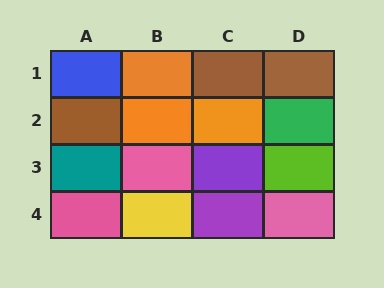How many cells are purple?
2 cells are purple.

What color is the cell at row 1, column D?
Brown.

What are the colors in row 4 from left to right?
Pink, yellow, purple, pink.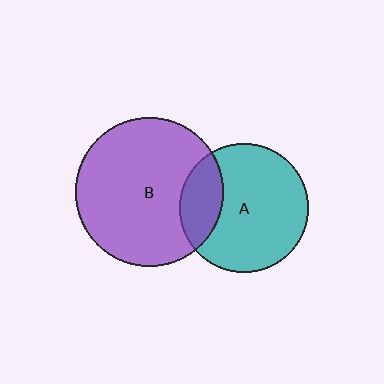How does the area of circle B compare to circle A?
Approximately 1.3 times.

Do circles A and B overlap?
Yes.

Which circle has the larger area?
Circle B (purple).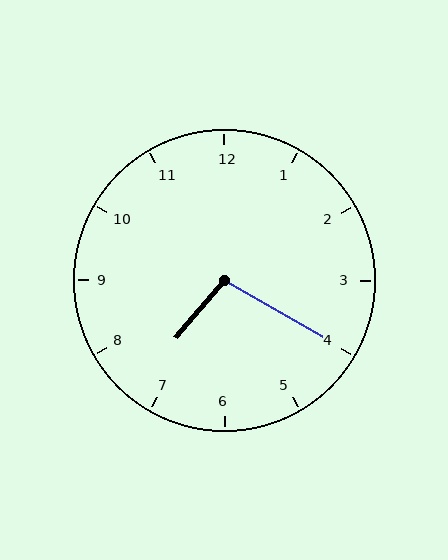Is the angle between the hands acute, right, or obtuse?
It is obtuse.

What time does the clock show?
7:20.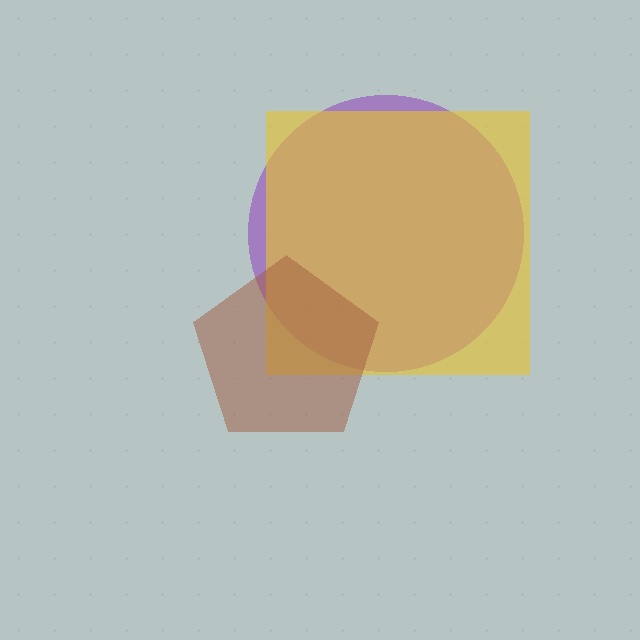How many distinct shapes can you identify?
There are 3 distinct shapes: a purple circle, a yellow square, a brown pentagon.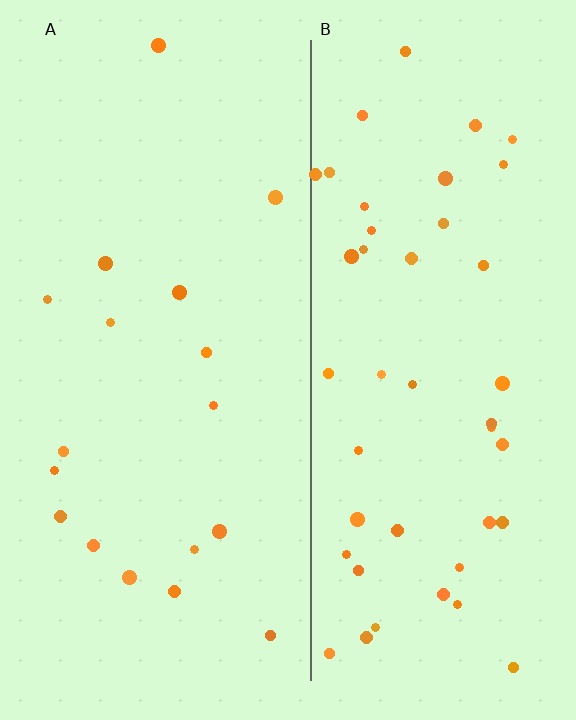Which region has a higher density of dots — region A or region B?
B (the right).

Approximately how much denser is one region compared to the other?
Approximately 2.5× — region B over region A.